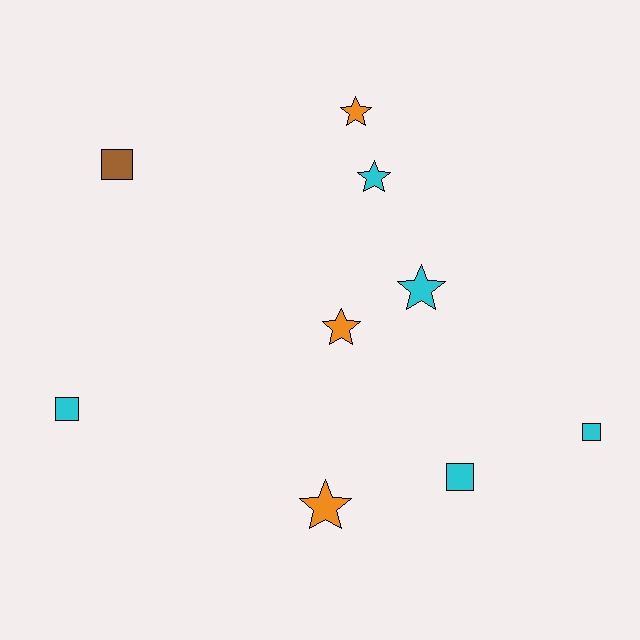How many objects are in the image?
There are 9 objects.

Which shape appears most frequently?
Star, with 5 objects.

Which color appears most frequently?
Cyan, with 5 objects.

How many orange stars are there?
There are 3 orange stars.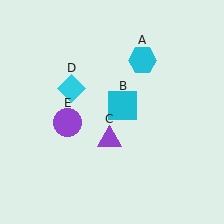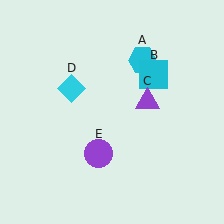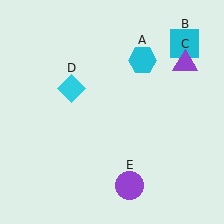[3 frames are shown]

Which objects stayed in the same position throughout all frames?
Cyan hexagon (object A) and cyan diamond (object D) remained stationary.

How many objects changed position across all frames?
3 objects changed position: cyan square (object B), purple triangle (object C), purple circle (object E).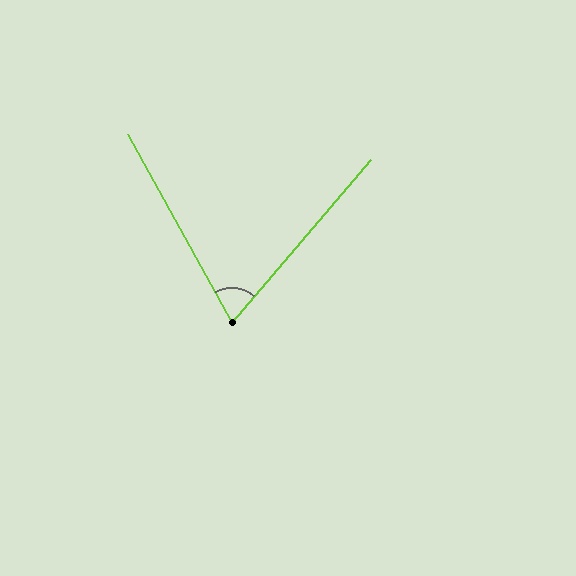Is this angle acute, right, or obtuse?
It is acute.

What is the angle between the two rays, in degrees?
Approximately 70 degrees.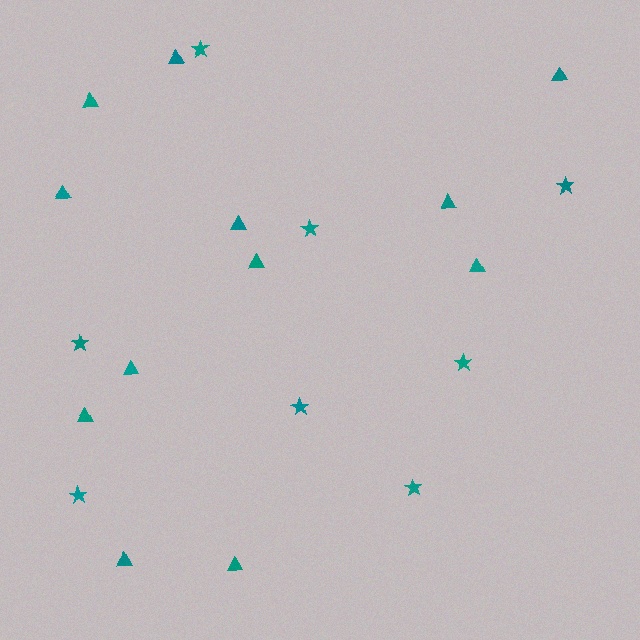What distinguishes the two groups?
There are 2 groups: one group of triangles (12) and one group of stars (8).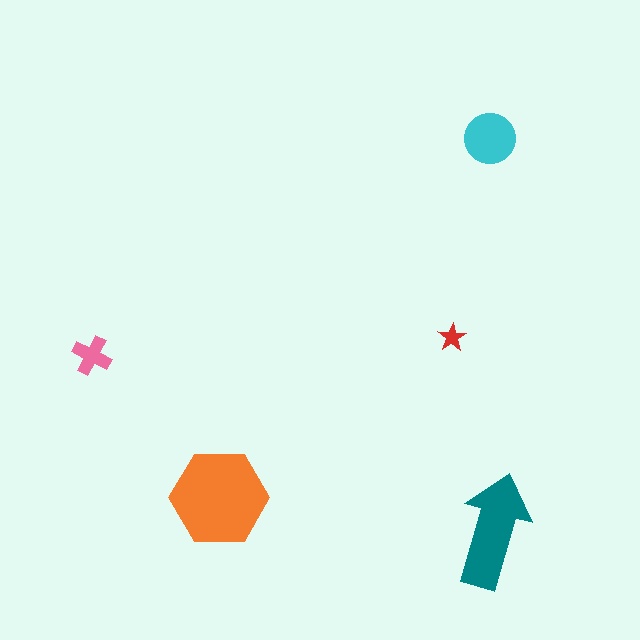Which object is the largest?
The orange hexagon.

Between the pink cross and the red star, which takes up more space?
The pink cross.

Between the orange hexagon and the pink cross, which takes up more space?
The orange hexagon.